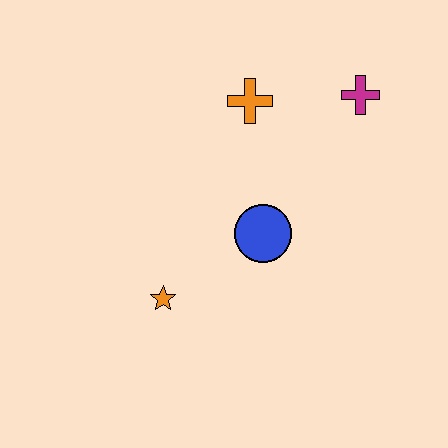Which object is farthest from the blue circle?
The magenta cross is farthest from the blue circle.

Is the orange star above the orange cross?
No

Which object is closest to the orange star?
The blue circle is closest to the orange star.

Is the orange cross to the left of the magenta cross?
Yes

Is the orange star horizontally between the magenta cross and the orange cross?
No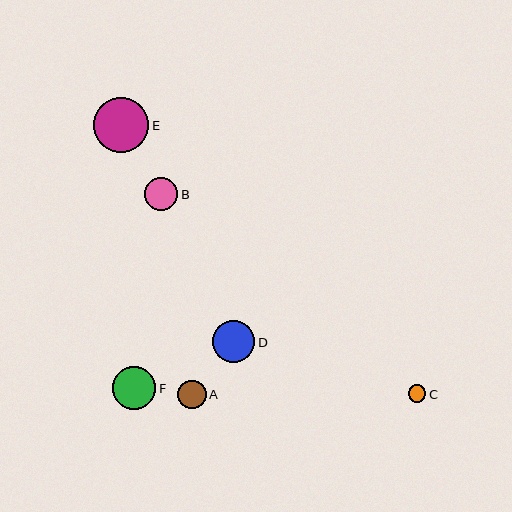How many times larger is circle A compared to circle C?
Circle A is approximately 1.6 times the size of circle C.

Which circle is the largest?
Circle E is the largest with a size of approximately 55 pixels.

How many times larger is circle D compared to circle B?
Circle D is approximately 1.3 times the size of circle B.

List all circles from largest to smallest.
From largest to smallest: E, F, D, B, A, C.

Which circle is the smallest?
Circle C is the smallest with a size of approximately 18 pixels.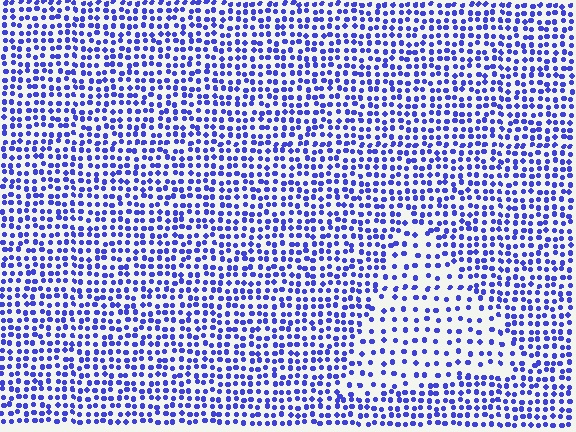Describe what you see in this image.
The image contains small blue elements arranged at two different densities. A triangle-shaped region is visible where the elements are less densely packed than the surrounding area.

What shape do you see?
I see a triangle.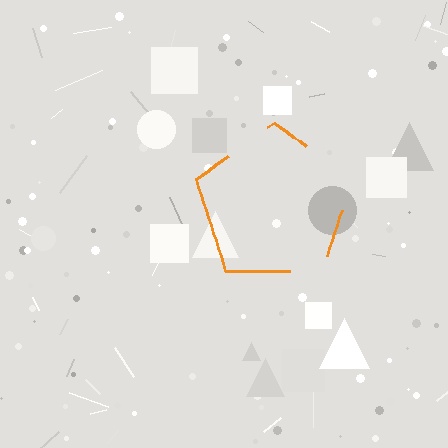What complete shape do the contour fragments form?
The contour fragments form a pentagon.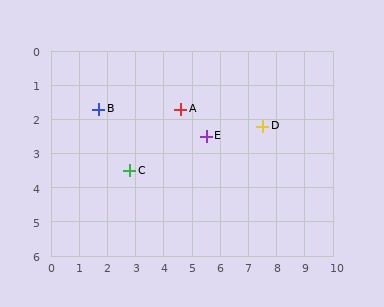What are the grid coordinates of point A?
Point A is at approximately (4.6, 1.7).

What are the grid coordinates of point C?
Point C is at approximately (2.8, 3.5).